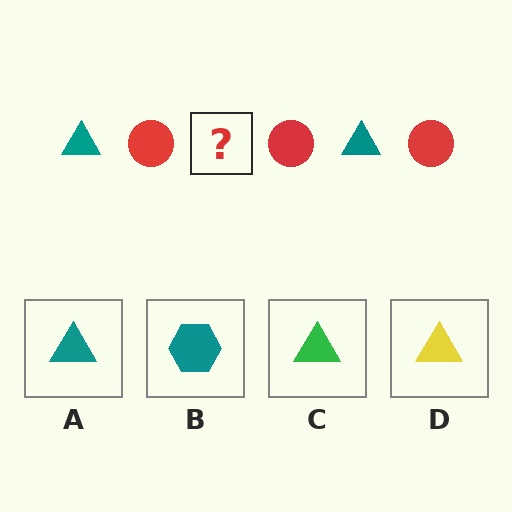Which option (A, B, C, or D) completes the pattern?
A.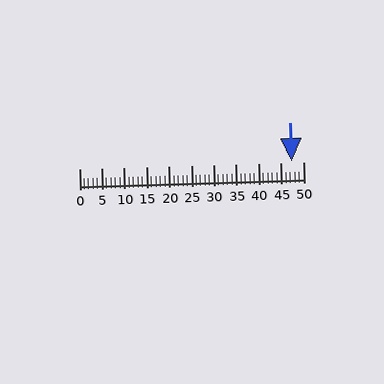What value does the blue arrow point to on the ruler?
The blue arrow points to approximately 48.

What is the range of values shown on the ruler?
The ruler shows values from 0 to 50.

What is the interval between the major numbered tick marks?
The major tick marks are spaced 5 units apart.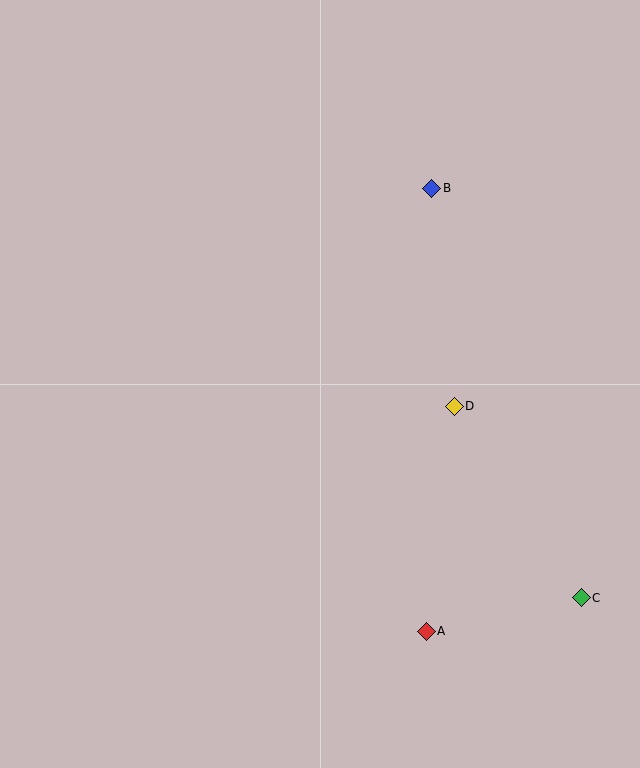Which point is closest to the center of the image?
Point D at (454, 406) is closest to the center.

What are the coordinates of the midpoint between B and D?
The midpoint between B and D is at (443, 297).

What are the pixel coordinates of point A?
Point A is at (426, 631).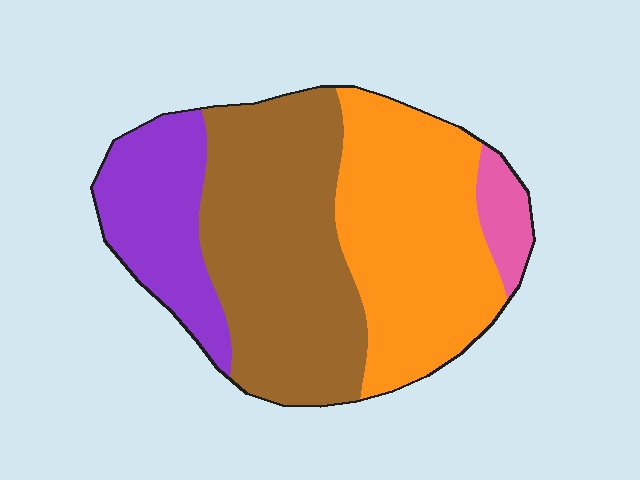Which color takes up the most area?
Brown, at roughly 40%.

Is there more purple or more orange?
Orange.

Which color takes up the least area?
Pink, at roughly 5%.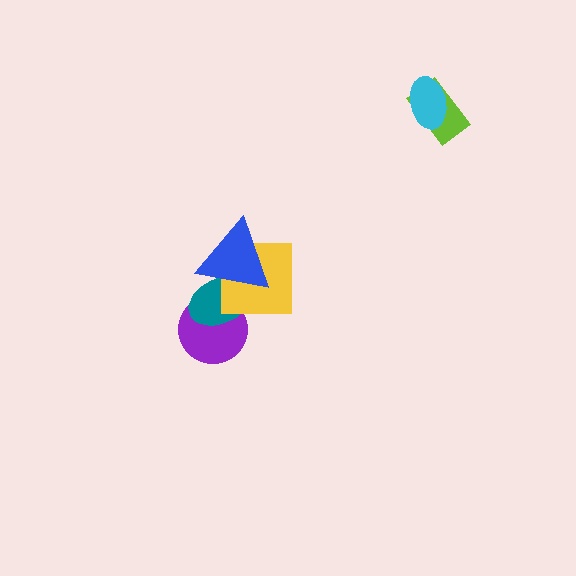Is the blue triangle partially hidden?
No, no other shape covers it.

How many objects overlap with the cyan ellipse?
1 object overlaps with the cyan ellipse.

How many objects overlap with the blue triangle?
2 objects overlap with the blue triangle.